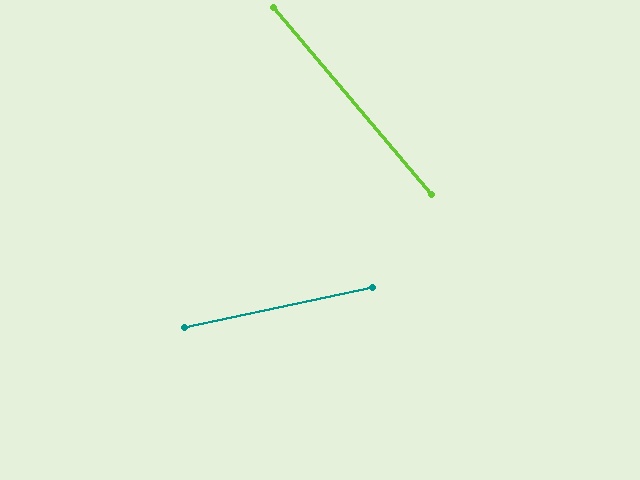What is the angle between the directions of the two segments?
Approximately 62 degrees.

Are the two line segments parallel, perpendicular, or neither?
Neither parallel nor perpendicular — they differ by about 62°.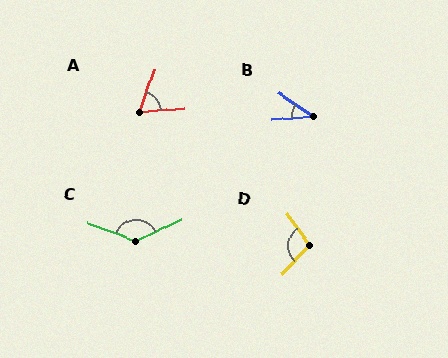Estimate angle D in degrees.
Approximately 100 degrees.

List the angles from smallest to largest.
B (39°), A (66°), D (100°), C (133°).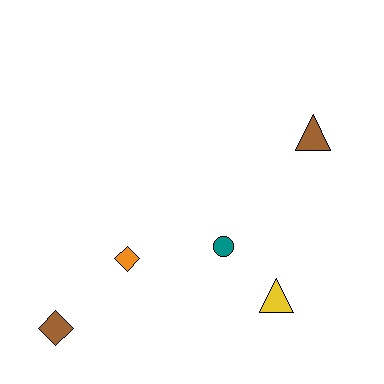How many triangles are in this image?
There are 2 triangles.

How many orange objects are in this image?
There is 1 orange object.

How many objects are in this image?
There are 5 objects.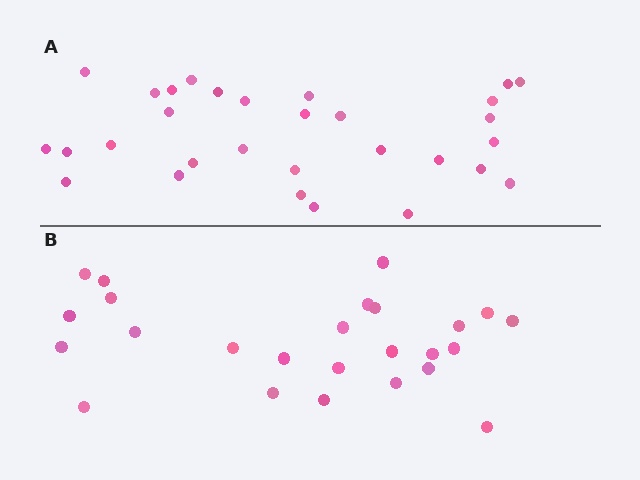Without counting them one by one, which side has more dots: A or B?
Region A (the top region) has more dots.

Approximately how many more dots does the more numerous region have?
Region A has about 5 more dots than region B.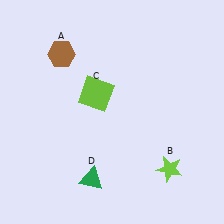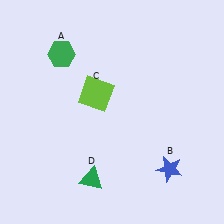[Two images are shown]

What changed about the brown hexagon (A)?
In Image 1, A is brown. In Image 2, it changed to green.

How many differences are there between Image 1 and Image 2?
There are 2 differences between the two images.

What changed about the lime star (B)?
In Image 1, B is lime. In Image 2, it changed to blue.